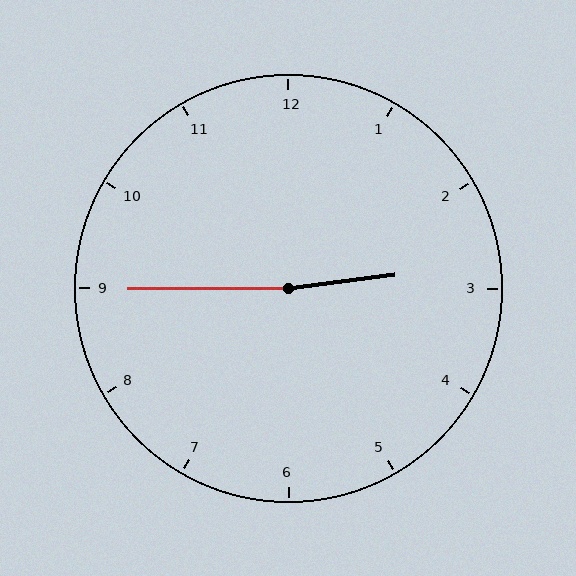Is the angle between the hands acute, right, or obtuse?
It is obtuse.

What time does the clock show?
2:45.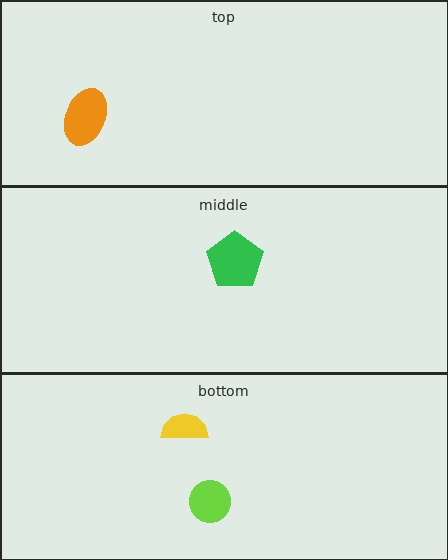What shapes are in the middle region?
The green pentagon.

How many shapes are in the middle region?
1.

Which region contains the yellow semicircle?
The bottom region.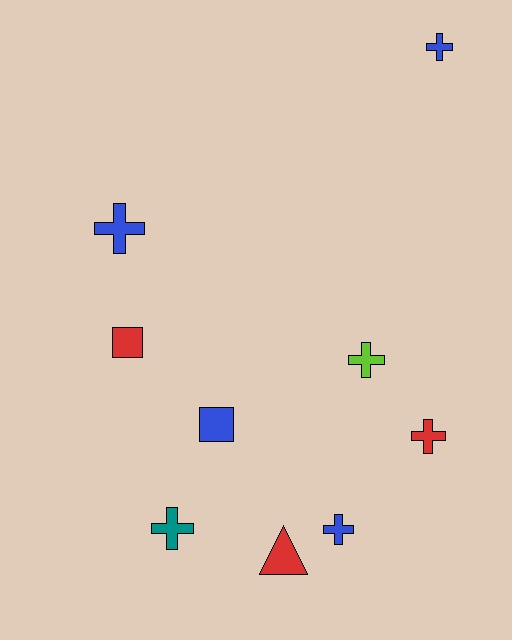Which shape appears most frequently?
Cross, with 6 objects.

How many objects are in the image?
There are 9 objects.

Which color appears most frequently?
Blue, with 4 objects.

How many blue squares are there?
There is 1 blue square.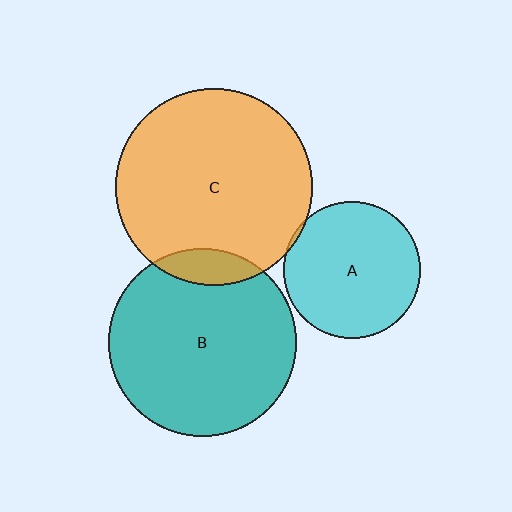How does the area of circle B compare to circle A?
Approximately 1.9 times.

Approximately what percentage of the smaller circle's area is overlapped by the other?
Approximately 10%.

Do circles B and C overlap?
Yes.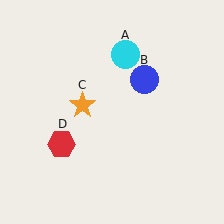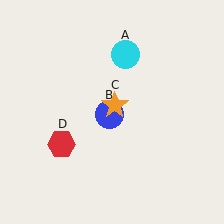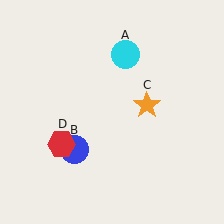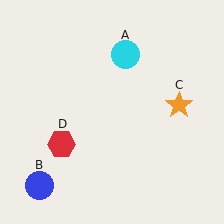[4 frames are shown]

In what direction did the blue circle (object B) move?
The blue circle (object B) moved down and to the left.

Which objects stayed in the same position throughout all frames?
Cyan circle (object A) and red hexagon (object D) remained stationary.